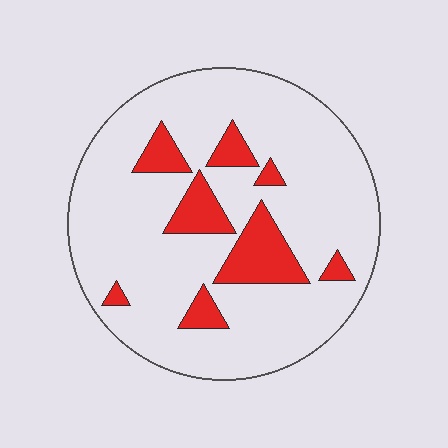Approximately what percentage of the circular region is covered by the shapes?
Approximately 15%.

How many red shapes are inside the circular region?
8.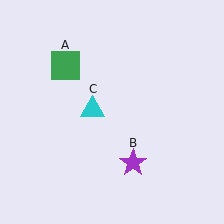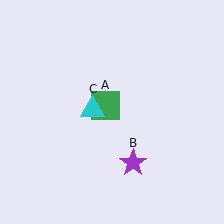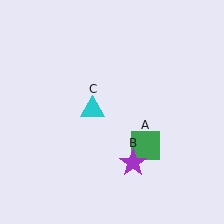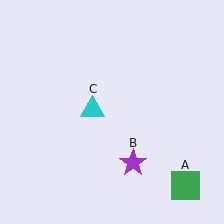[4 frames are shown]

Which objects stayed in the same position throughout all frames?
Purple star (object B) and cyan triangle (object C) remained stationary.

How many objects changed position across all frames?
1 object changed position: green square (object A).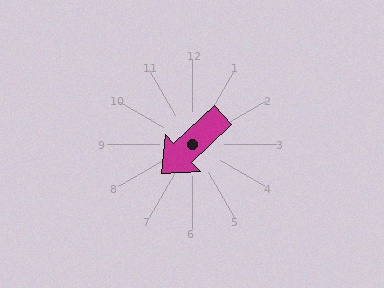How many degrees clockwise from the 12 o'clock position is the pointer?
Approximately 227 degrees.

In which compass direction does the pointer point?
Southwest.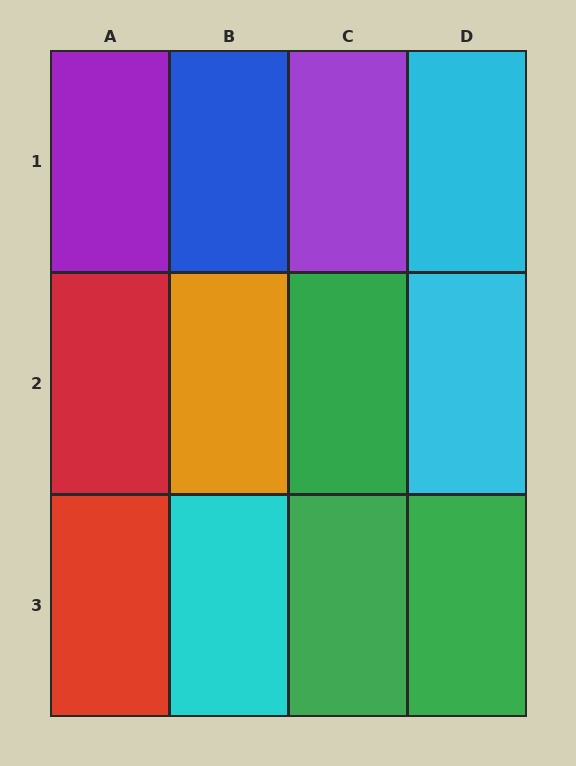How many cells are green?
3 cells are green.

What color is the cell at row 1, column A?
Purple.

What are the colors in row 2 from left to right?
Red, orange, green, cyan.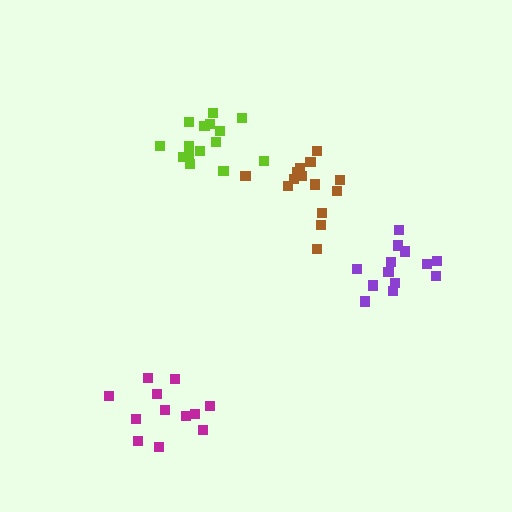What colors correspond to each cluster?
The clusters are colored: lime, purple, brown, magenta.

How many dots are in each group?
Group 1: 15 dots, Group 2: 13 dots, Group 3: 14 dots, Group 4: 12 dots (54 total).